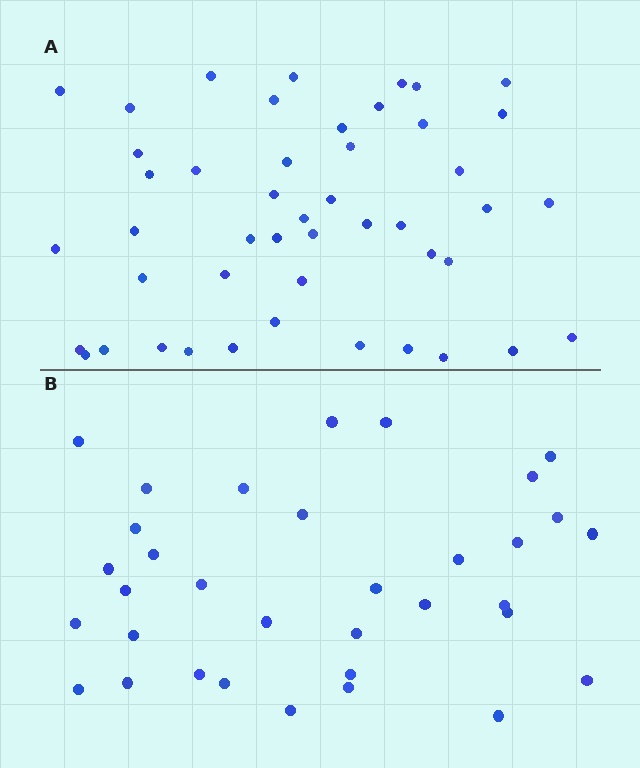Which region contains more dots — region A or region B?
Region A (the top region) has more dots.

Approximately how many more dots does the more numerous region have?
Region A has approximately 15 more dots than region B.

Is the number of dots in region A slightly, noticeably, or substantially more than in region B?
Region A has noticeably more, but not dramatically so. The ratio is roughly 1.4 to 1.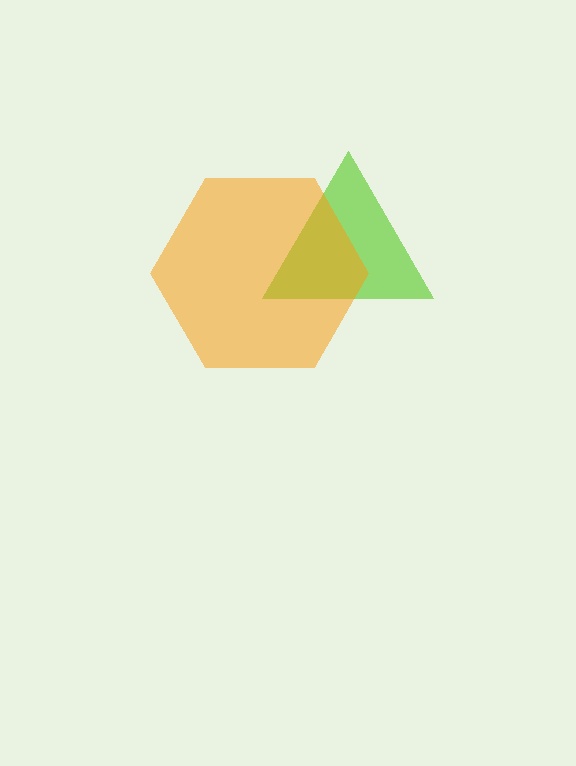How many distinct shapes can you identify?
There are 2 distinct shapes: a lime triangle, an orange hexagon.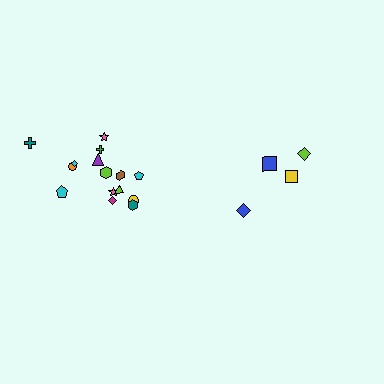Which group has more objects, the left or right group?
The left group.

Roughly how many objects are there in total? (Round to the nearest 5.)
Roughly 20 objects in total.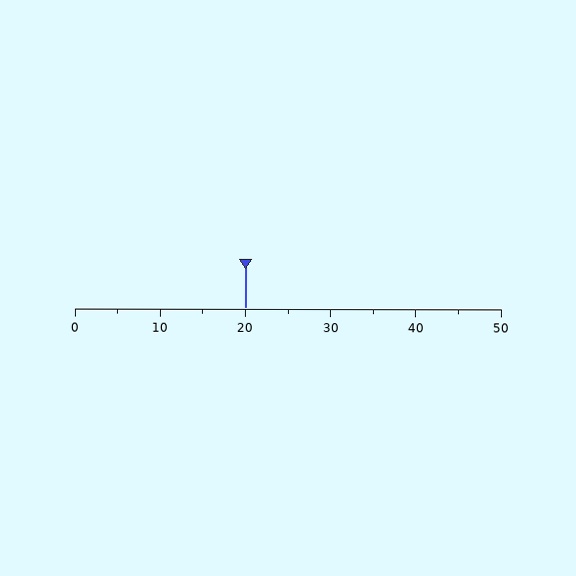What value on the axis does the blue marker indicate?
The marker indicates approximately 20.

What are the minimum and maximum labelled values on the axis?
The axis runs from 0 to 50.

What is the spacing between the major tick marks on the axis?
The major ticks are spaced 10 apart.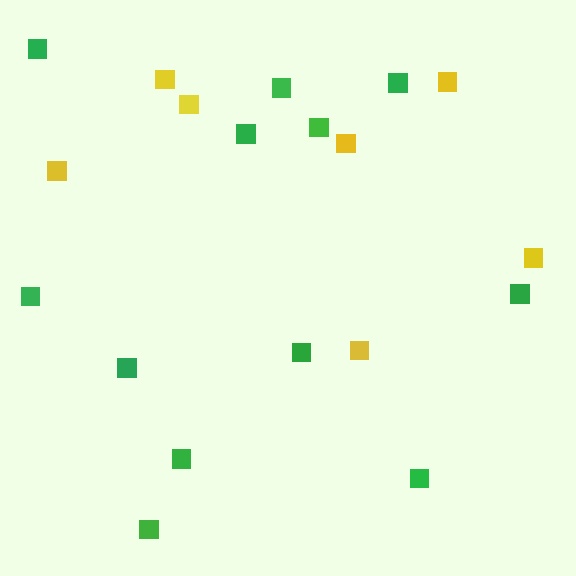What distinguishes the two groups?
There are 2 groups: one group of green squares (12) and one group of yellow squares (7).